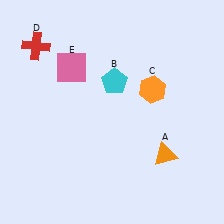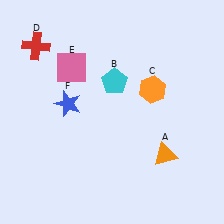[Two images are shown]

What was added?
A blue star (F) was added in Image 2.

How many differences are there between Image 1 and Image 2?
There is 1 difference between the two images.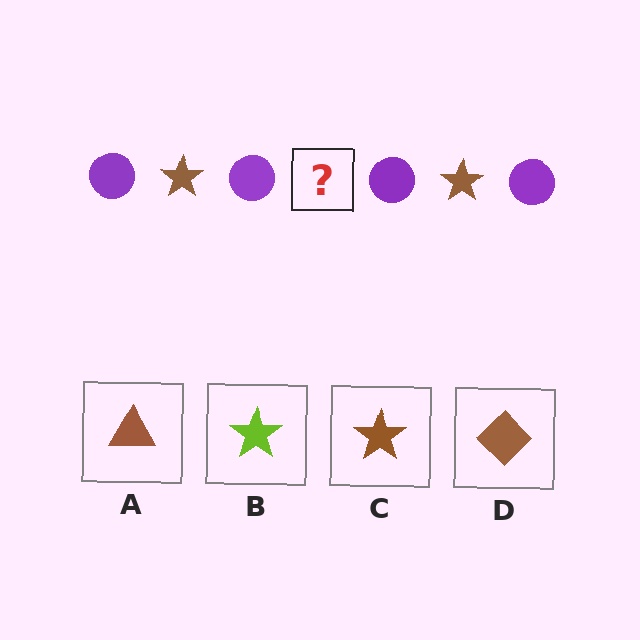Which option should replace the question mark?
Option C.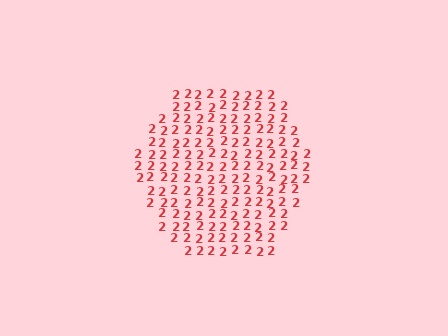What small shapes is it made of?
It is made of small digit 2's.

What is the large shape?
The large shape is a hexagon.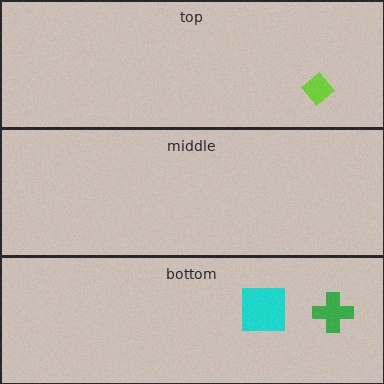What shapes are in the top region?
The lime diamond.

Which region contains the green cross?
The bottom region.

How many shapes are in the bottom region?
2.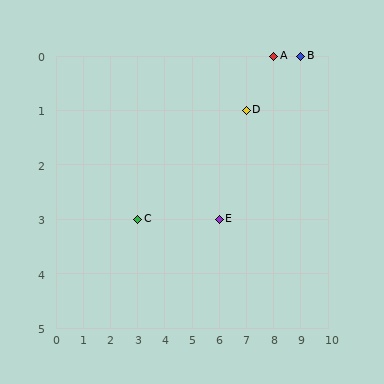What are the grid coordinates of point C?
Point C is at grid coordinates (3, 3).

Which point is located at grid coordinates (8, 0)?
Point A is at (8, 0).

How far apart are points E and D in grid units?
Points E and D are 1 column and 2 rows apart (about 2.2 grid units diagonally).